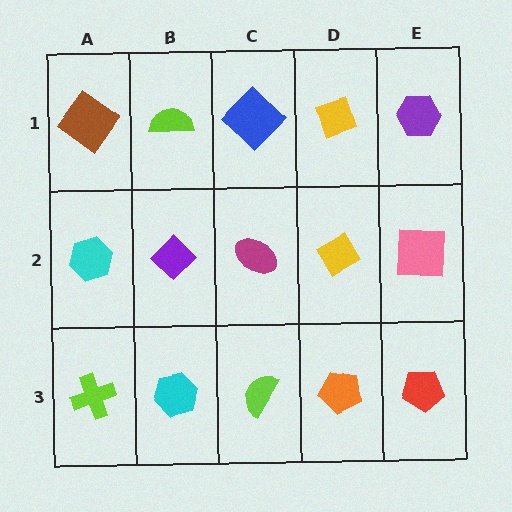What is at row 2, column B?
A purple diamond.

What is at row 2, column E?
A pink square.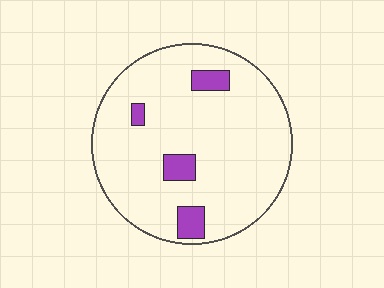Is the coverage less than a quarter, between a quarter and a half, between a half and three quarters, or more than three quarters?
Less than a quarter.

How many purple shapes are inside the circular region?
4.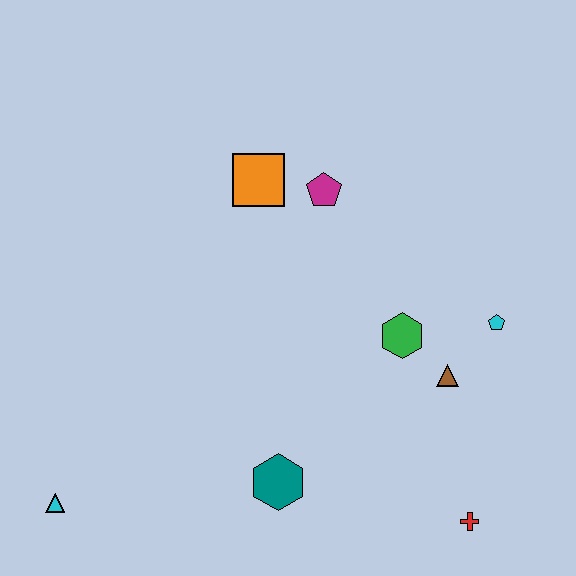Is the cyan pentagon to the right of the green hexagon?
Yes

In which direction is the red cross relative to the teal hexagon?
The red cross is to the right of the teal hexagon.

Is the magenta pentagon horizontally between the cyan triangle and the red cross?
Yes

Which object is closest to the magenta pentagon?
The orange square is closest to the magenta pentagon.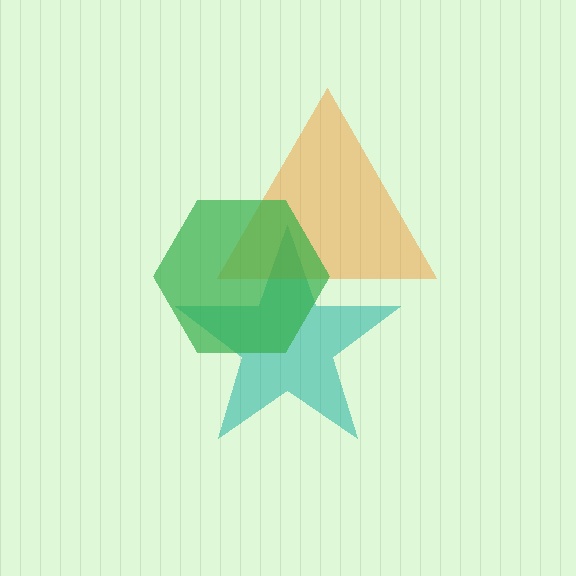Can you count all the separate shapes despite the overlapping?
Yes, there are 3 separate shapes.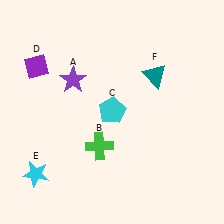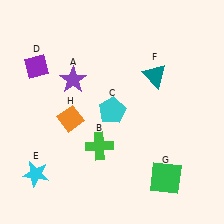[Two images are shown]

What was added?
A green square (G), an orange diamond (H) were added in Image 2.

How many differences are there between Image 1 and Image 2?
There are 2 differences between the two images.